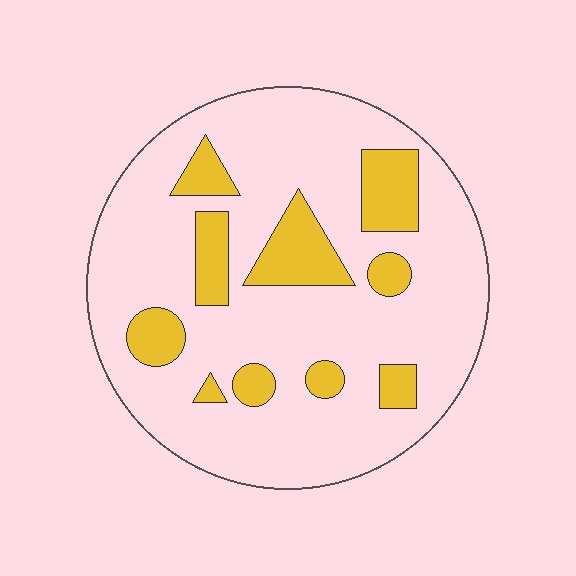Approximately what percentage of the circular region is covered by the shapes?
Approximately 20%.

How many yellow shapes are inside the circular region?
10.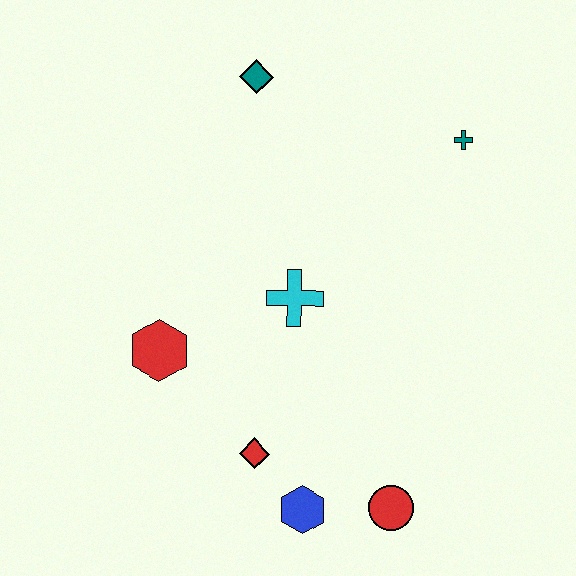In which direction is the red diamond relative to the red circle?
The red diamond is to the left of the red circle.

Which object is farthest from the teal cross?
The blue hexagon is farthest from the teal cross.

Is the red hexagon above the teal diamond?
No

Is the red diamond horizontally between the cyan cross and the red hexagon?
Yes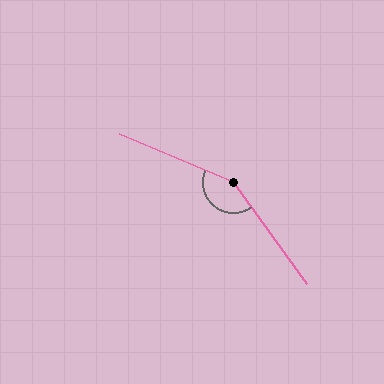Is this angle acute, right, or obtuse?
It is obtuse.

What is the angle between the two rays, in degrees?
Approximately 149 degrees.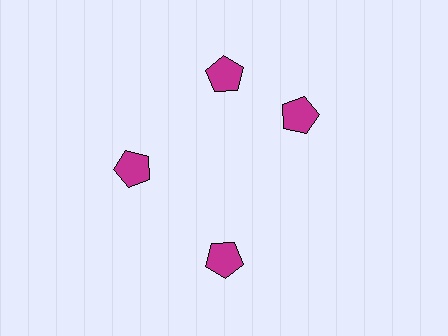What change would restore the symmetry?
The symmetry would be restored by rotating it back into even spacing with its neighbors so that all 4 pentagons sit at equal angles and equal distance from the center.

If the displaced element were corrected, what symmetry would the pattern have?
It would have 4-fold rotational symmetry — the pattern would map onto itself every 90 degrees.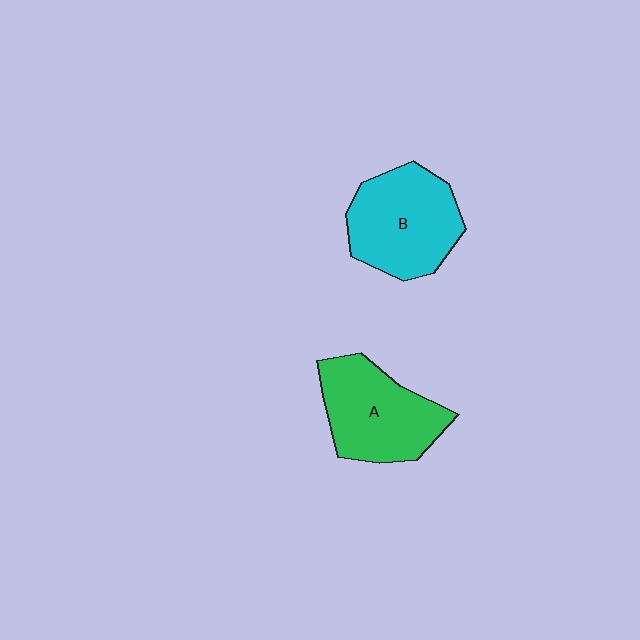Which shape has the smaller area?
Shape A (green).